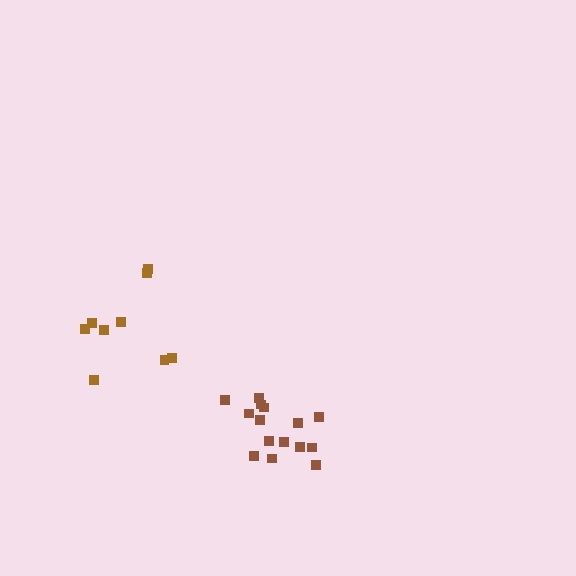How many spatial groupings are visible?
There are 2 spatial groupings.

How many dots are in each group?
Group 1: 15 dots, Group 2: 9 dots (24 total).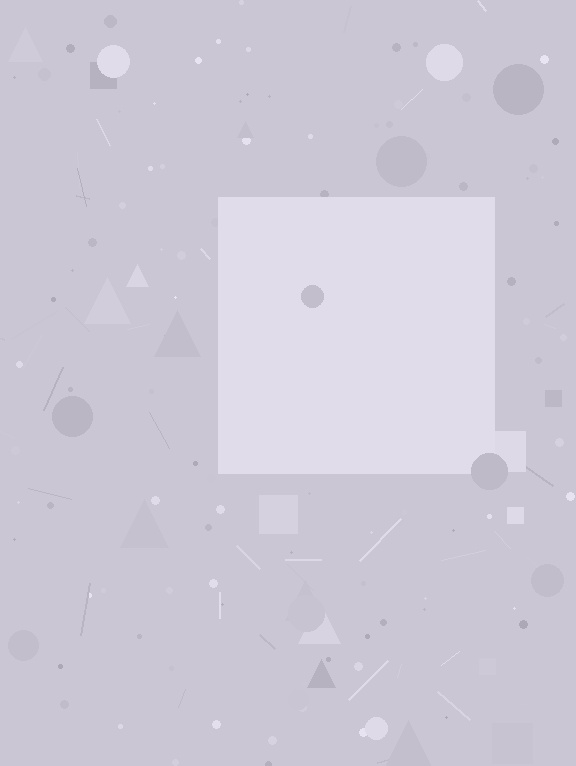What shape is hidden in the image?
A square is hidden in the image.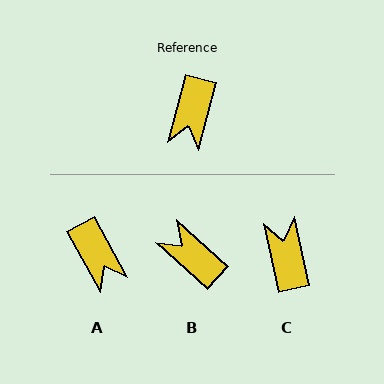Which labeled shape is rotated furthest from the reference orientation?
C, about 153 degrees away.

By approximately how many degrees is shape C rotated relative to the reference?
Approximately 153 degrees clockwise.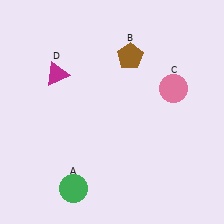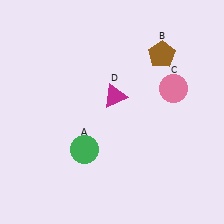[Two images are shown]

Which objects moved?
The objects that moved are: the green circle (A), the brown pentagon (B), the magenta triangle (D).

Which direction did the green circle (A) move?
The green circle (A) moved up.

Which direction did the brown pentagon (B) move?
The brown pentagon (B) moved right.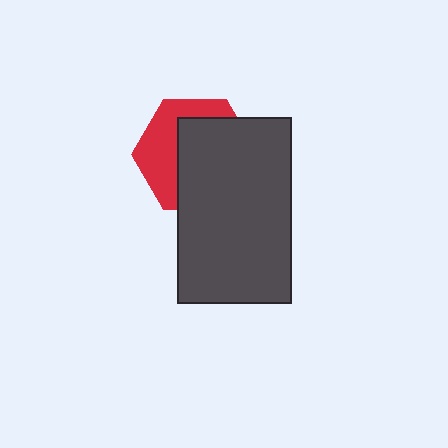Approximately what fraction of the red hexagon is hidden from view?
Roughly 59% of the red hexagon is hidden behind the dark gray rectangle.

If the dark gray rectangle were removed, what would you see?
You would see the complete red hexagon.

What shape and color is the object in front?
The object in front is a dark gray rectangle.